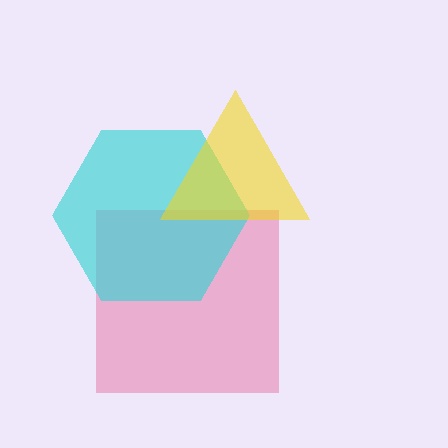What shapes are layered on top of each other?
The layered shapes are: a pink square, a cyan hexagon, a yellow triangle.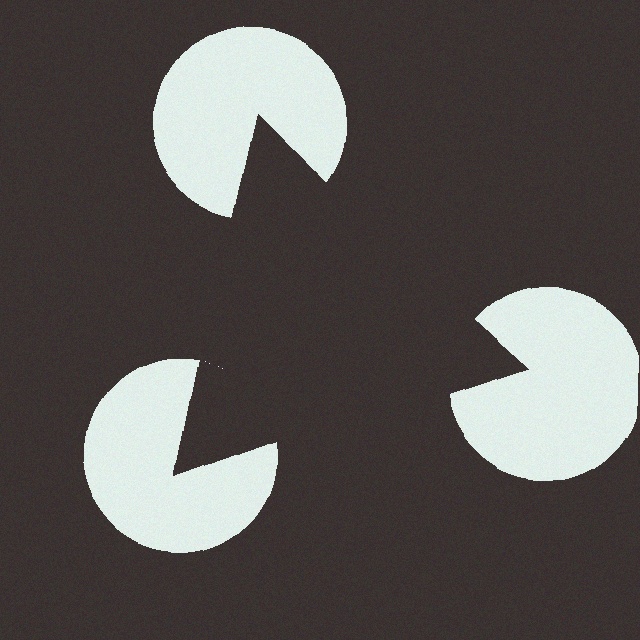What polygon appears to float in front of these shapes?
An illusory triangle — its edges are inferred from the aligned wedge cuts in the pac-man discs, not physically drawn.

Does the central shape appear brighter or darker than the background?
It typically appears slightly darker than the background, even though no actual brightness change is drawn.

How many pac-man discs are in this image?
There are 3 — one at each vertex of the illusory triangle.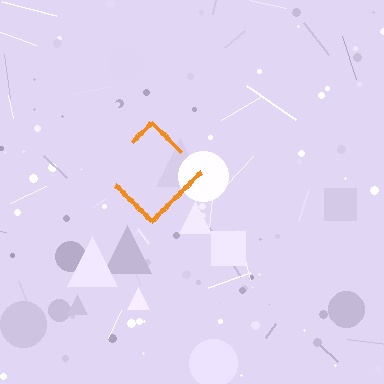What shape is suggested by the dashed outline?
The dashed outline suggests a diamond.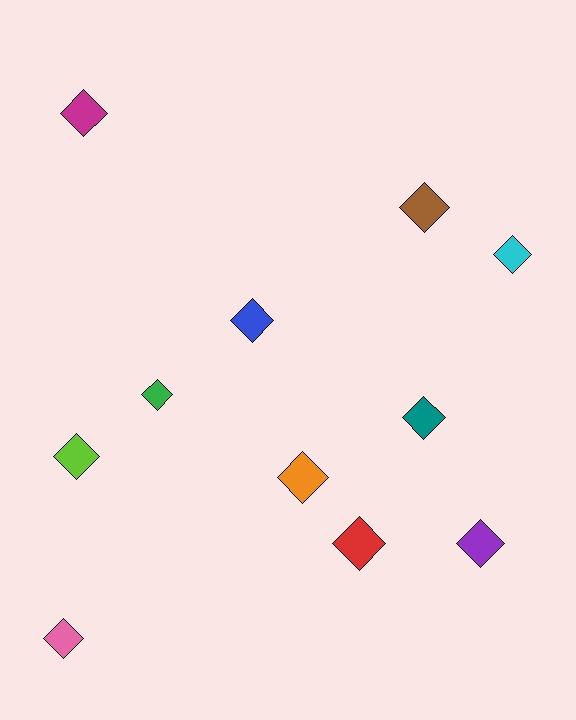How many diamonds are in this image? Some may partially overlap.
There are 11 diamonds.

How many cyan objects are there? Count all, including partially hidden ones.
There is 1 cyan object.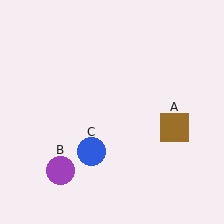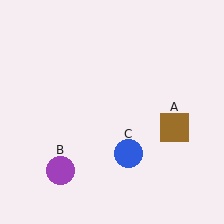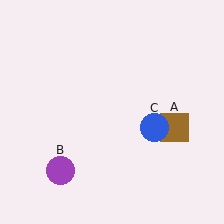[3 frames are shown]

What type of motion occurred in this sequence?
The blue circle (object C) rotated counterclockwise around the center of the scene.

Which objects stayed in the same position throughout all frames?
Brown square (object A) and purple circle (object B) remained stationary.